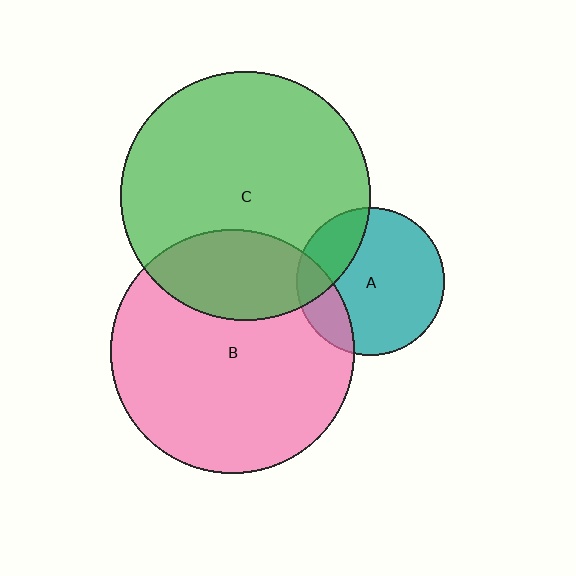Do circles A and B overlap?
Yes.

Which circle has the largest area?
Circle C (green).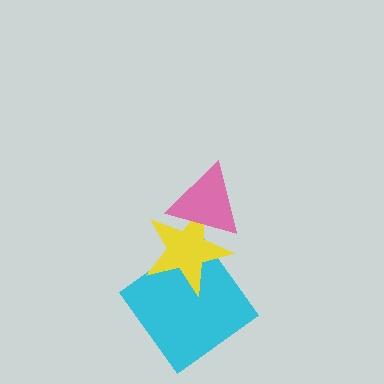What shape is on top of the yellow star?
The pink triangle is on top of the yellow star.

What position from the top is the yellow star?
The yellow star is 2nd from the top.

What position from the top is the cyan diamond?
The cyan diamond is 3rd from the top.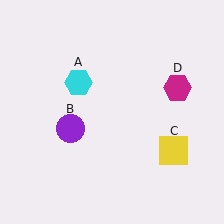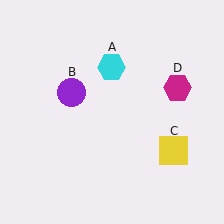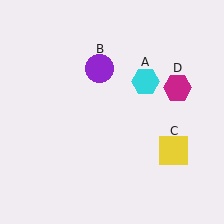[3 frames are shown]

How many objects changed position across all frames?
2 objects changed position: cyan hexagon (object A), purple circle (object B).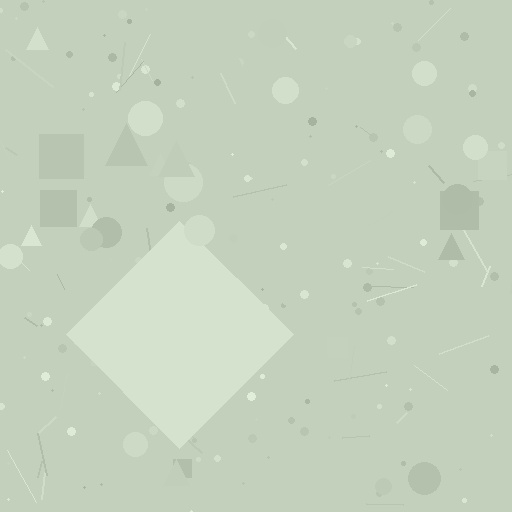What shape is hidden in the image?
A diamond is hidden in the image.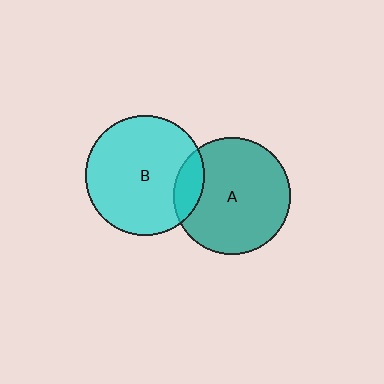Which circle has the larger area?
Circle B (cyan).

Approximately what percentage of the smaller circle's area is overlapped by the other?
Approximately 15%.